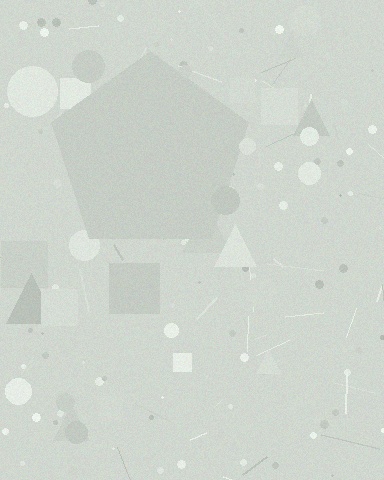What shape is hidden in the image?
A pentagon is hidden in the image.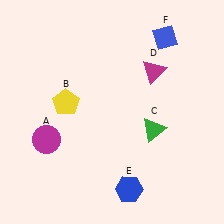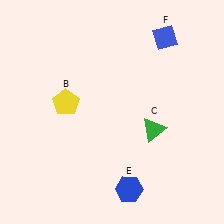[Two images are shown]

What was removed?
The magenta circle (A), the magenta triangle (D) were removed in Image 2.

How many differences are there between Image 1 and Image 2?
There are 2 differences between the two images.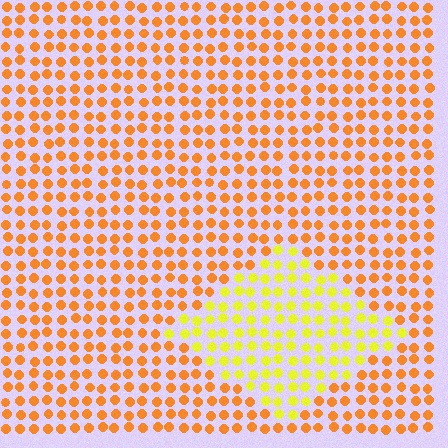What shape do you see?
I see a diamond.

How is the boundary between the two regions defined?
The boundary is defined purely by a slight shift in hue (about 37 degrees). Spacing, size, and orientation are identical on both sides.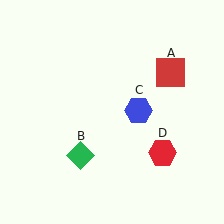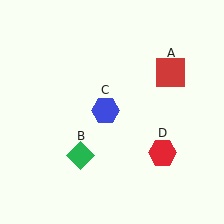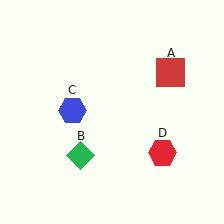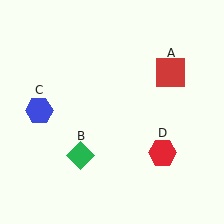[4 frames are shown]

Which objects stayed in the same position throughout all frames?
Red square (object A) and green diamond (object B) and red hexagon (object D) remained stationary.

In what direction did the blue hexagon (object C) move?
The blue hexagon (object C) moved left.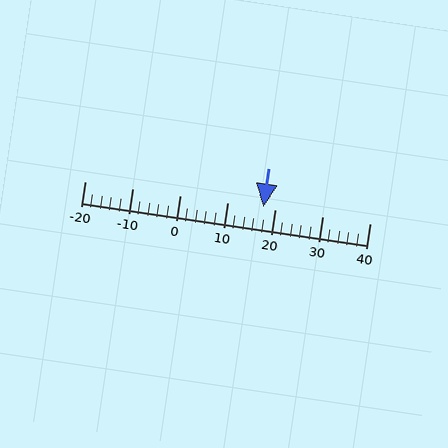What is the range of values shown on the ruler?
The ruler shows values from -20 to 40.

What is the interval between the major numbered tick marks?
The major tick marks are spaced 10 units apart.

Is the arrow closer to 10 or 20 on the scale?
The arrow is closer to 20.